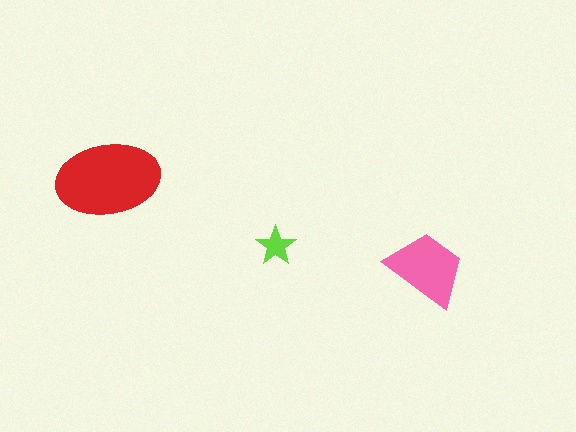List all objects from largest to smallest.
The red ellipse, the pink trapezoid, the lime star.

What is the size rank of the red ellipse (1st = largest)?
1st.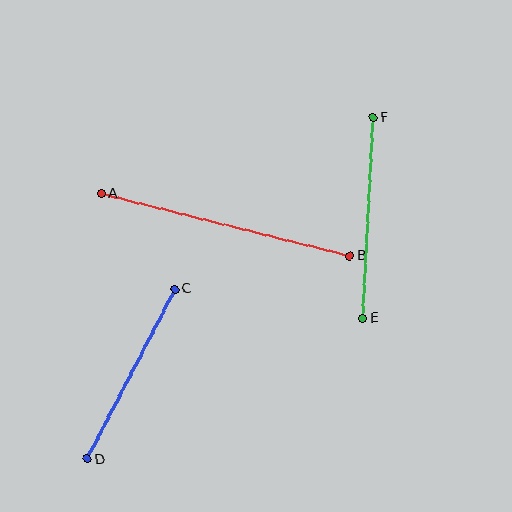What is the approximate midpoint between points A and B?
The midpoint is at approximately (226, 225) pixels.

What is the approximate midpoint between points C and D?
The midpoint is at approximately (131, 374) pixels.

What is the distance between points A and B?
The distance is approximately 256 pixels.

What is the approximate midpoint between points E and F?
The midpoint is at approximately (368, 218) pixels.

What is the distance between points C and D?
The distance is approximately 191 pixels.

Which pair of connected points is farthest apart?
Points A and B are farthest apart.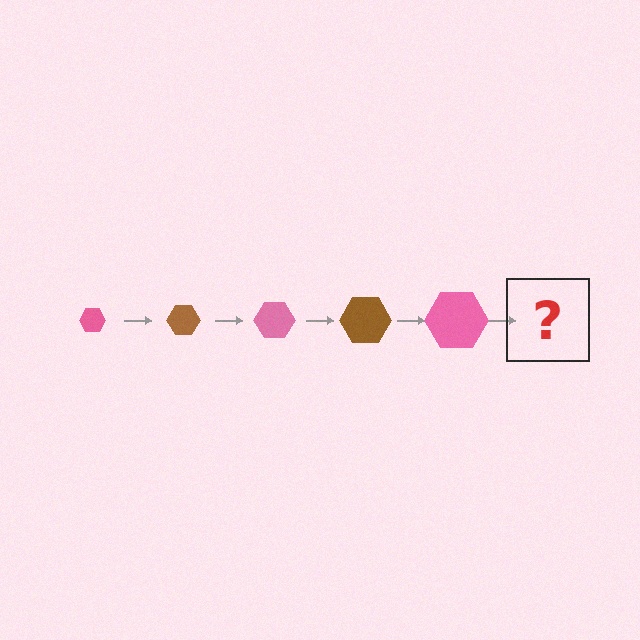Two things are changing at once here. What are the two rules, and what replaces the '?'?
The two rules are that the hexagon grows larger each step and the color cycles through pink and brown. The '?' should be a brown hexagon, larger than the previous one.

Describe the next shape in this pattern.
It should be a brown hexagon, larger than the previous one.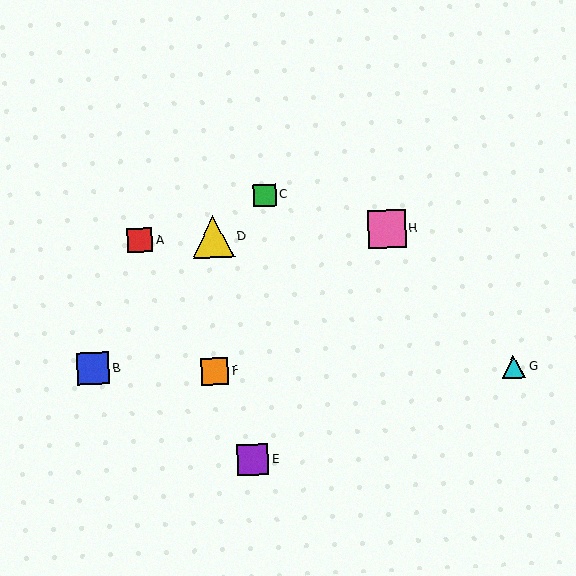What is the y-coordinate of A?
Object A is at y≈240.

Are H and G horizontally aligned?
No, H is at y≈229 and G is at y≈367.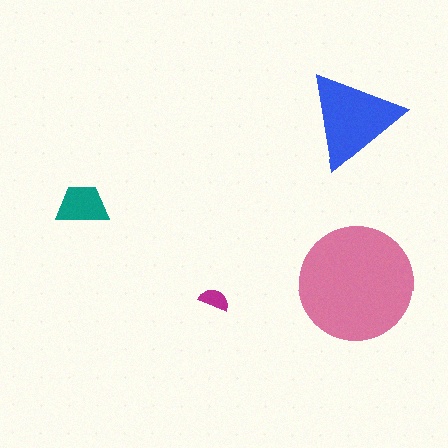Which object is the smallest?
The magenta semicircle.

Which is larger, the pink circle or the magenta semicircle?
The pink circle.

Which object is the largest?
The pink circle.